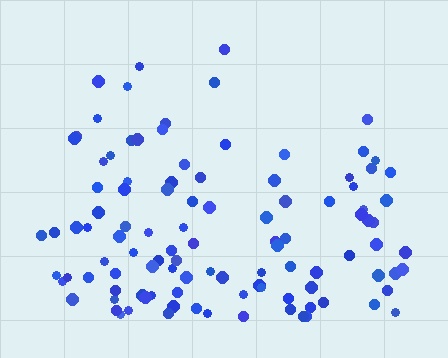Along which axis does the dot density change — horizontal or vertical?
Vertical.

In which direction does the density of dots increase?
From top to bottom, with the bottom side densest.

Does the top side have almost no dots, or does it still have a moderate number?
Still a moderate number, just noticeably fewer than the bottom.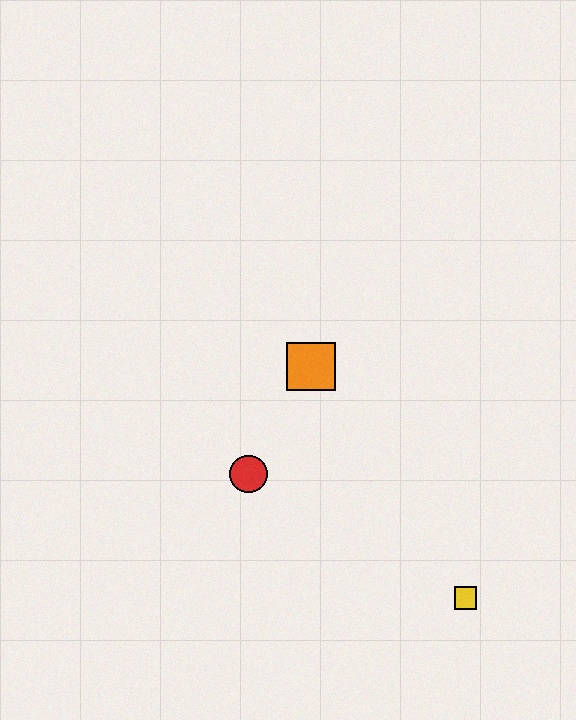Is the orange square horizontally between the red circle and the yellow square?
Yes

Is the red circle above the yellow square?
Yes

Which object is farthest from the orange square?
The yellow square is farthest from the orange square.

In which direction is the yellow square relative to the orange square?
The yellow square is below the orange square.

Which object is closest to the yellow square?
The red circle is closest to the yellow square.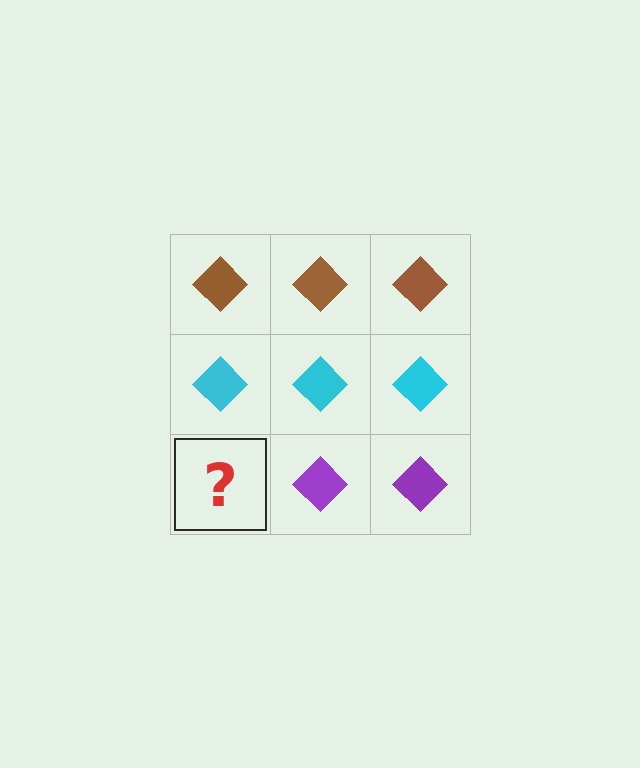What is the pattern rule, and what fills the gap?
The rule is that each row has a consistent color. The gap should be filled with a purple diamond.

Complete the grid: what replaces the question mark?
The question mark should be replaced with a purple diamond.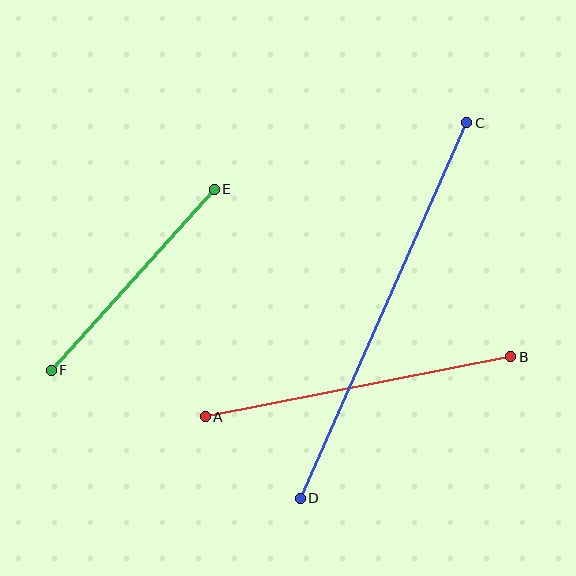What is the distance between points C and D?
The distance is approximately 411 pixels.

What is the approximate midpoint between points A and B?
The midpoint is at approximately (358, 387) pixels.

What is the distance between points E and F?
The distance is approximately 243 pixels.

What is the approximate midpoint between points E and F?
The midpoint is at approximately (133, 280) pixels.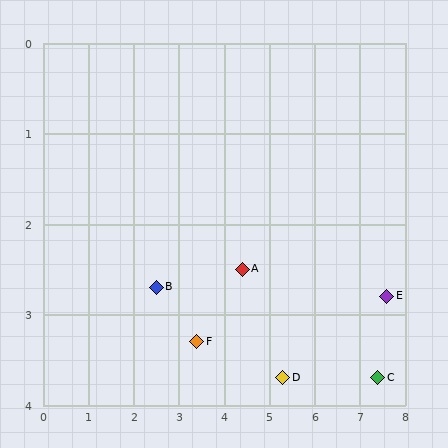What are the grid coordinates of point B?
Point B is at approximately (2.5, 2.7).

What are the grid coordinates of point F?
Point F is at approximately (3.4, 3.3).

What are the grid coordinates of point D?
Point D is at approximately (5.3, 3.7).